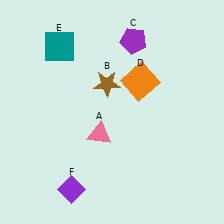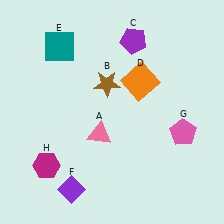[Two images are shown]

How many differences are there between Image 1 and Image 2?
There are 2 differences between the two images.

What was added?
A pink pentagon (G), a magenta hexagon (H) were added in Image 2.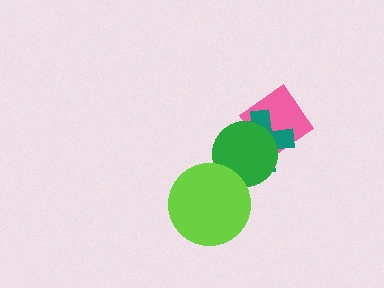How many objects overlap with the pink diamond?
2 objects overlap with the pink diamond.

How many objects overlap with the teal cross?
2 objects overlap with the teal cross.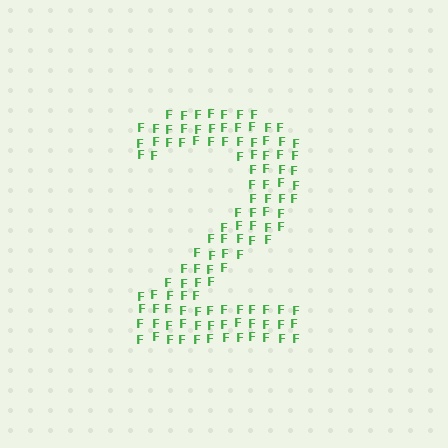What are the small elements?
The small elements are letter F's.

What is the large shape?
The large shape is the digit 2.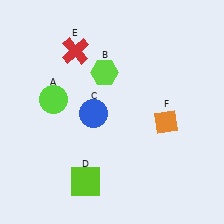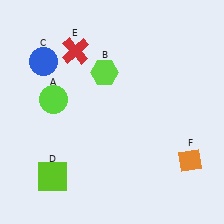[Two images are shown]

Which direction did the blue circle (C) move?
The blue circle (C) moved up.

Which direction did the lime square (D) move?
The lime square (D) moved left.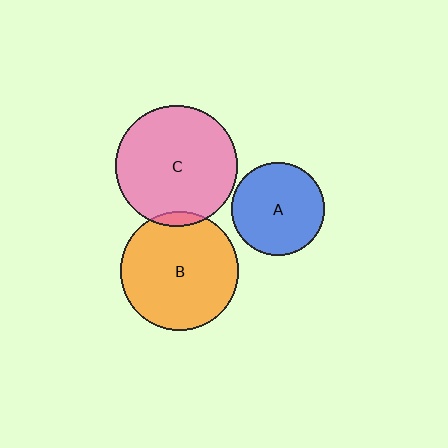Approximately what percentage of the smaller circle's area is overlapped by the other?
Approximately 5%.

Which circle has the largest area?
Circle C (pink).